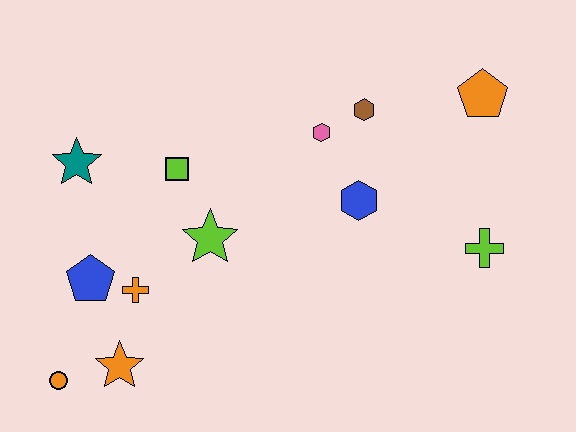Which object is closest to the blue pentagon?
The orange cross is closest to the blue pentagon.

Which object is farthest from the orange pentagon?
The orange circle is farthest from the orange pentagon.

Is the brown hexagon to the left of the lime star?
No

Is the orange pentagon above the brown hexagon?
Yes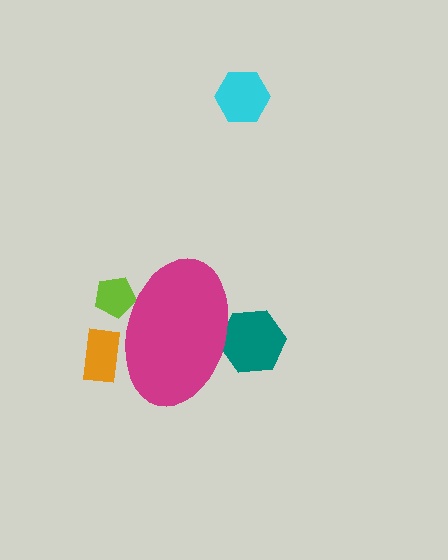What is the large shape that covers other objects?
A magenta ellipse.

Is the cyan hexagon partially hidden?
No, the cyan hexagon is fully visible.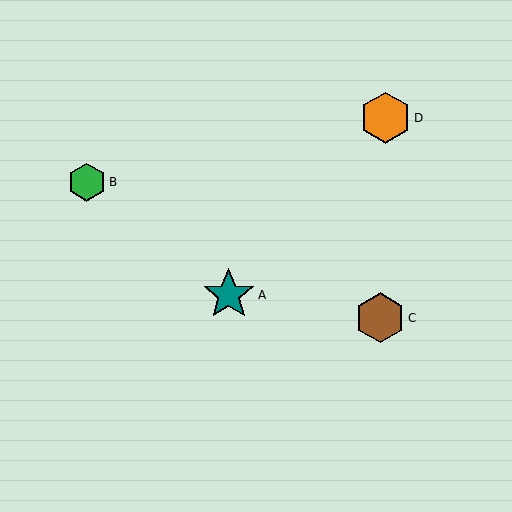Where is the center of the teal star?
The center of the teal star is at (229, 295).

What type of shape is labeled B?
Shape B is a green hexagon.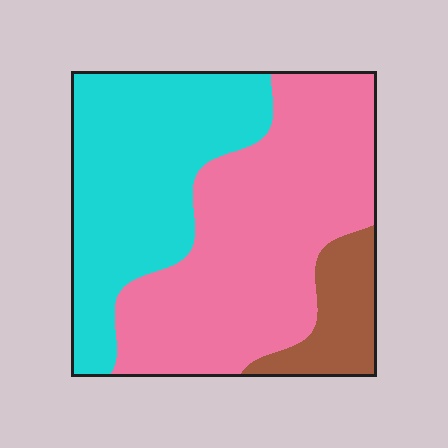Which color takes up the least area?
Brown, at roughly 10%.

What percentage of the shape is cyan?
Cyan covers roughly 40% of the shape.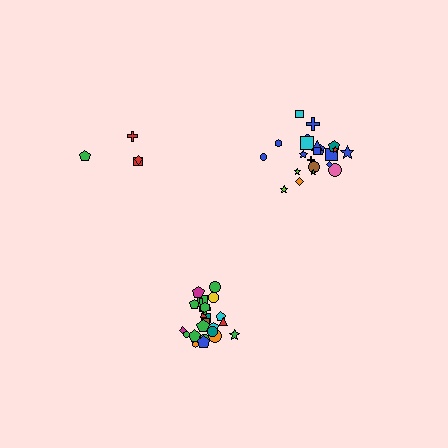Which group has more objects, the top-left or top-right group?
The top-right group.